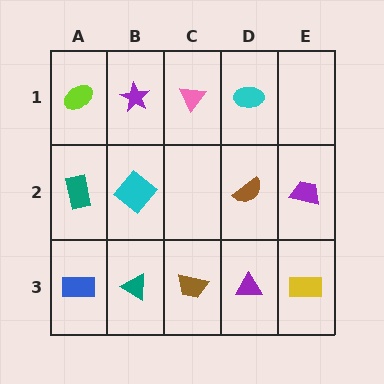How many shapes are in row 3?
5 shapes.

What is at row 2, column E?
A purple trapezoid.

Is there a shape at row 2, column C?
No, that cell is empty.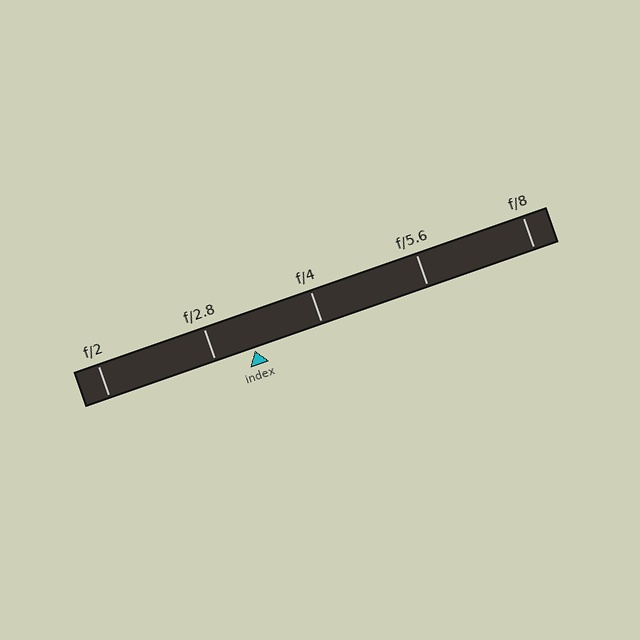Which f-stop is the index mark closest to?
The index mark is closest to f/2.8.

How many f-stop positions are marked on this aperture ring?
There are 5 f-stop positions marked.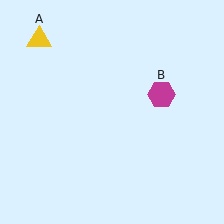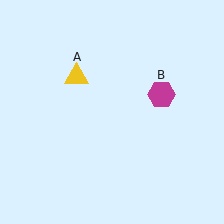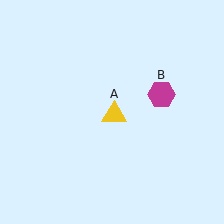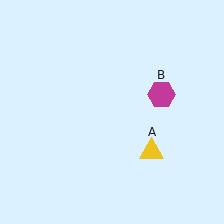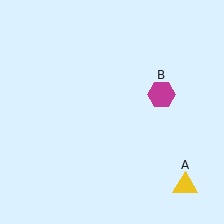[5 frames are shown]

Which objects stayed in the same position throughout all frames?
Magenta hexagon (object B) remained stationary.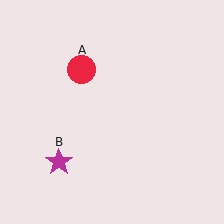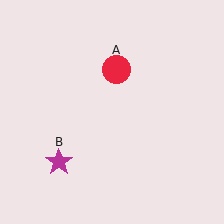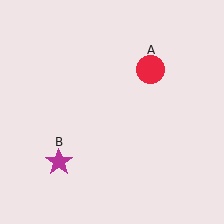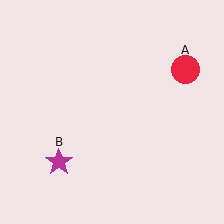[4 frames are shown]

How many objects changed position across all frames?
1 object changed position: red circle (object A).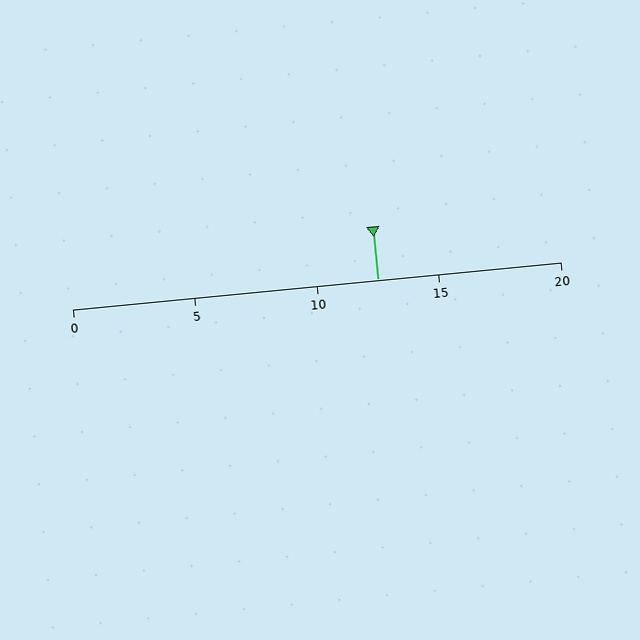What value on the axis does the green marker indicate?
The marker indicates approximately 12.5.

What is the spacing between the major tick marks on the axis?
The major ticks are spaced 5 apart.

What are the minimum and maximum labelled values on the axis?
The axis runs from 0 to 20.